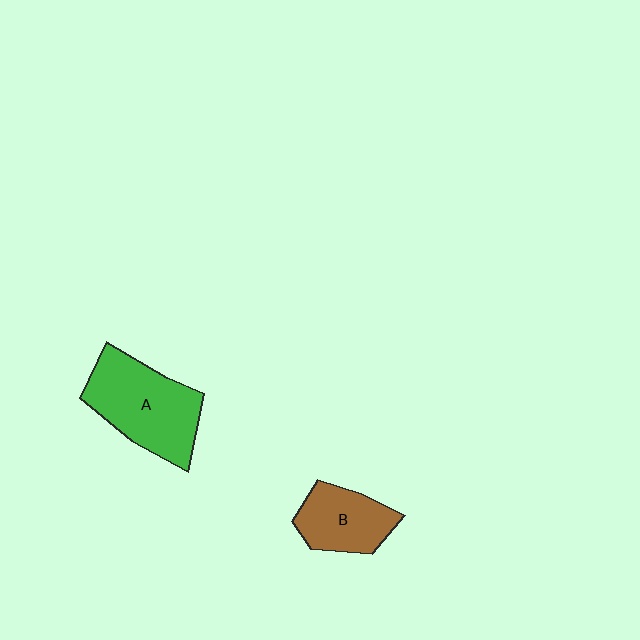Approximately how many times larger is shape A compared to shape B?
Approximately 1.6 times.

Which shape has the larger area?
Shape A (green).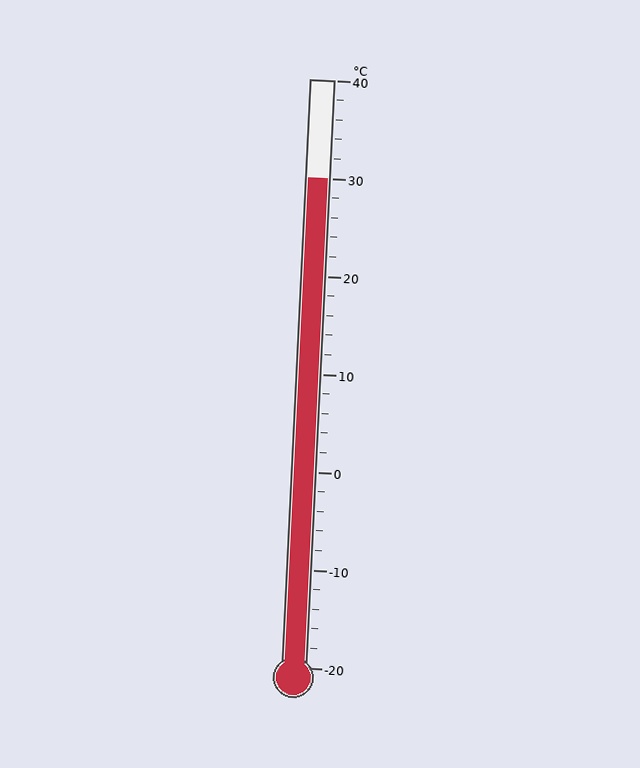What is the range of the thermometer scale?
The thermometer scale ranges from -20°C to 40°C.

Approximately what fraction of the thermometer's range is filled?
The thermometer is filled to approximately 85% of its range.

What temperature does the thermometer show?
The thermometer shows approximately 30°C.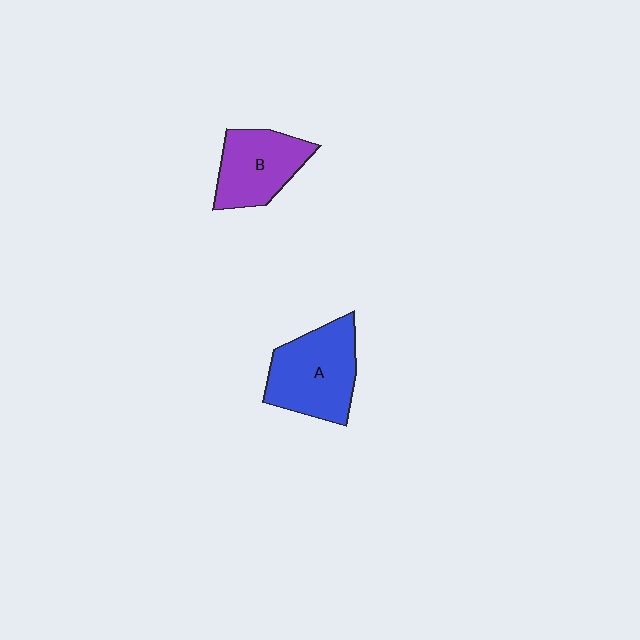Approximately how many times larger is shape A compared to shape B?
Approximately 1.3 times.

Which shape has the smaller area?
Shape B (purple).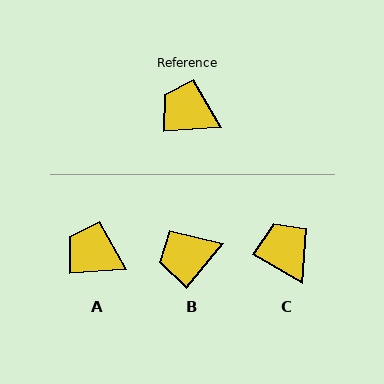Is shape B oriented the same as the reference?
No, it is off by about 47 degrees.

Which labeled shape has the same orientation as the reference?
A.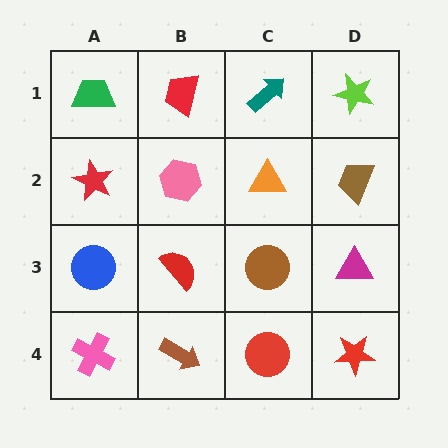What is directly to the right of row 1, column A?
A red trapezoid.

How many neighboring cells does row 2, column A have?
3.